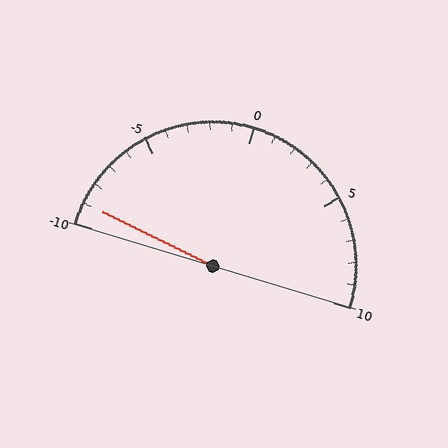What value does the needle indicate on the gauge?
The needle indicates approximately -9.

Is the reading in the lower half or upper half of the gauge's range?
The reading is in the lower half of the range (-10 to 10).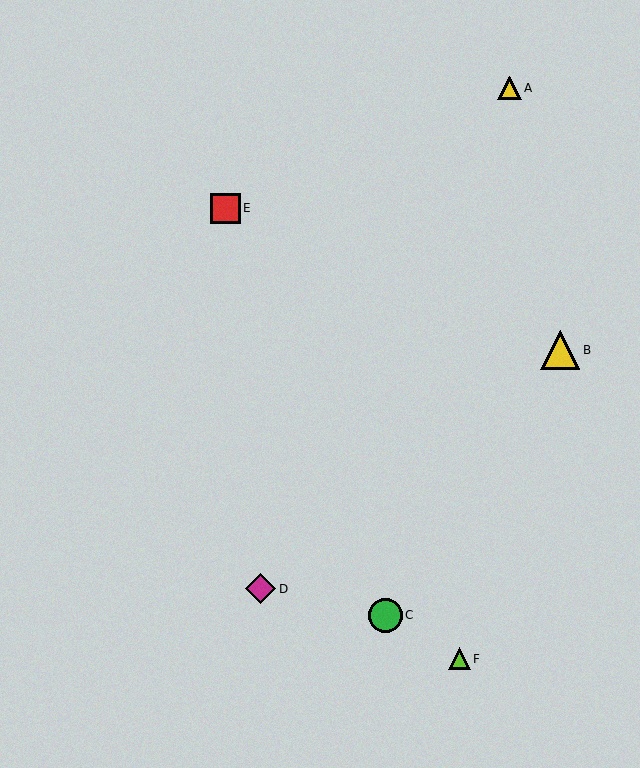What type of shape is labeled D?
Shape D is a magenta diamond.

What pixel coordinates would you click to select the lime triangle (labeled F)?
Click at (459, 659) to select the lime triangle F.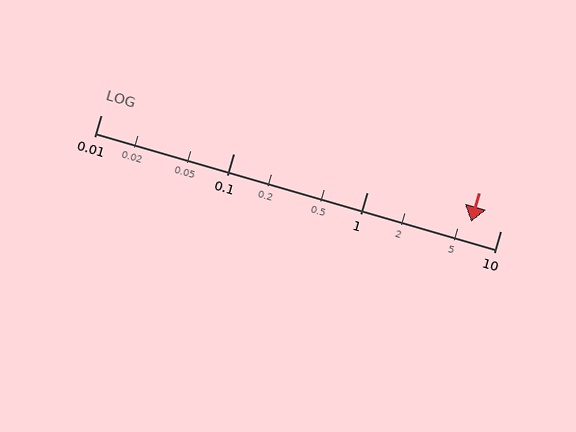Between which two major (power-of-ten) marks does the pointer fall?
The pointer is between 1 and 10.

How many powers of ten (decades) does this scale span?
The scale spans 3 decades, from 0.01 to 10.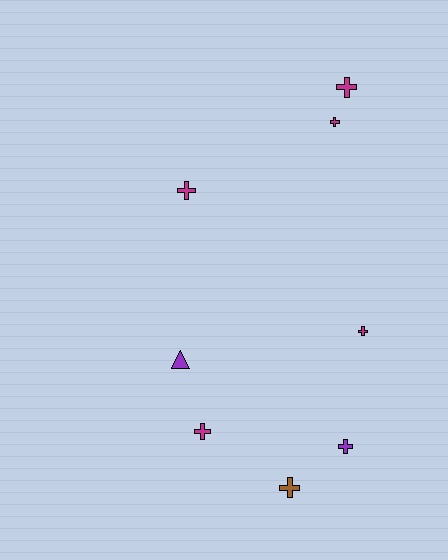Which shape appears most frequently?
Cross, with 7 objects.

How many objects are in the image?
There are 8 objects.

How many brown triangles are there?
There are no brown triangles.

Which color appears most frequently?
Magenta, with 5 objects.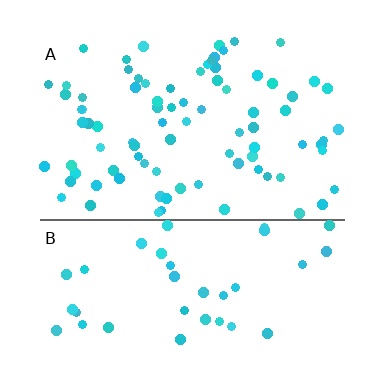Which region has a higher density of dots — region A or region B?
A (the top).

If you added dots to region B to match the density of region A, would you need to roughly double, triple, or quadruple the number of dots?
Approximately double.